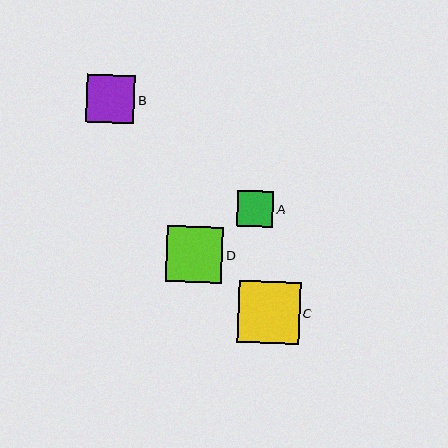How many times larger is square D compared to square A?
Square D is approximately 1.6 times the size of square A.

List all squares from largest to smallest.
From largest to smallest: C, D, B, A.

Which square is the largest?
Square C is the largest with a size of approximately 62 pixels.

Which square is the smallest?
Square A is the smallest with a size of approximately 36 pixels.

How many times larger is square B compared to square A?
Square B is approximately 1.3 times the size of square A.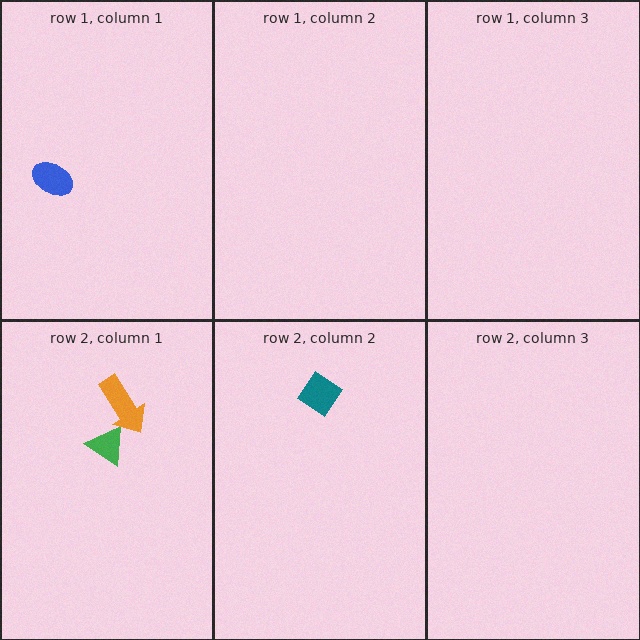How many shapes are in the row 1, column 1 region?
1.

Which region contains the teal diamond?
The row 2, column 2 region.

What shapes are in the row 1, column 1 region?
The blue ellipse.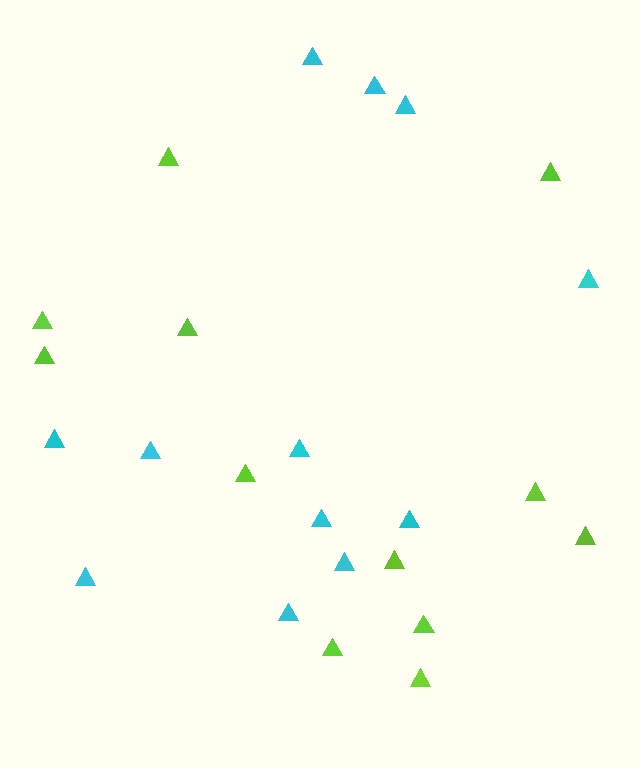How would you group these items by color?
There are 2 groups: one group of lime triangles (12) and one group of cyan triangles (12).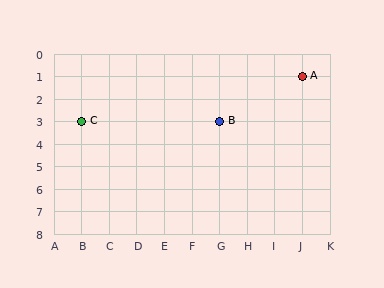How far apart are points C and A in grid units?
Points C and A are 8 columns and 2 rows apart (about 8.2 grid units diagonally).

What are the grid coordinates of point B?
Point B is at grid coordinates (G, 3).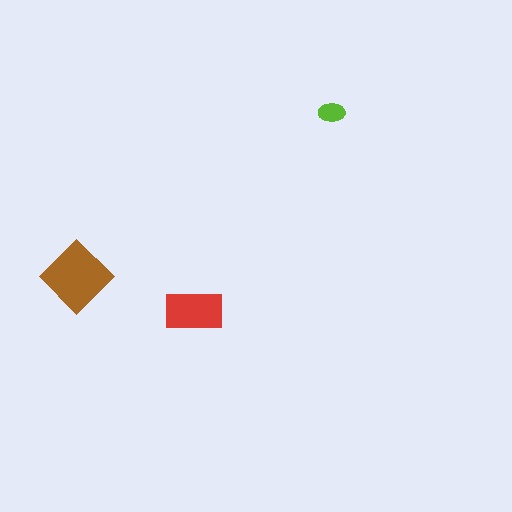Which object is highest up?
The lime ellipse is topmost.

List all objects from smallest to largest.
The lime ellipse, the red rectangle, the brown diamond.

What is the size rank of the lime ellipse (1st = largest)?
3rd.